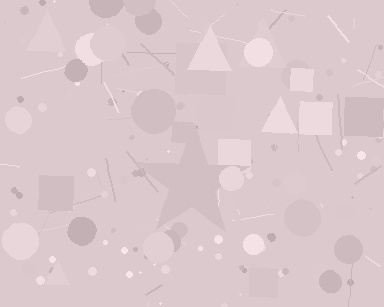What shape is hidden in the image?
A star is hidden in the image.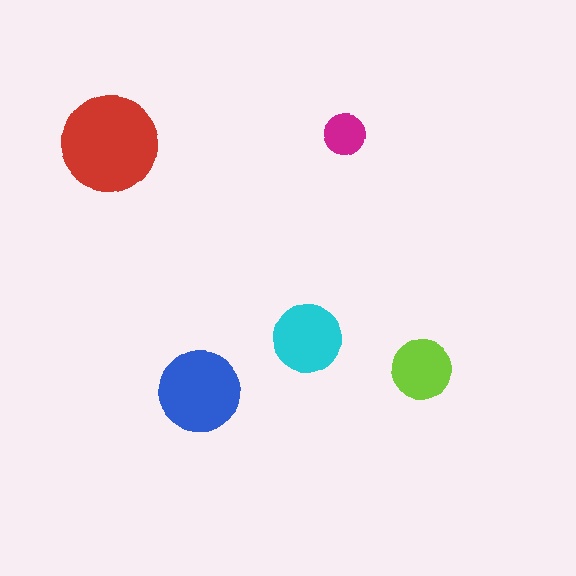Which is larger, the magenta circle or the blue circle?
The blue one.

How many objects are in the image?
There are 5 objects in the image.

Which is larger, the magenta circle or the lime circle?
The lime one.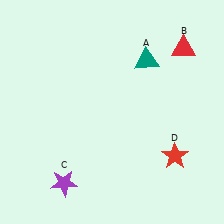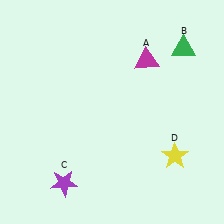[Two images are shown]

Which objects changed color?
A changed from teal to magenta. B changed from red to green. D changed from red to yellow.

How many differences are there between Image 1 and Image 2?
There are 3 differences between the two images.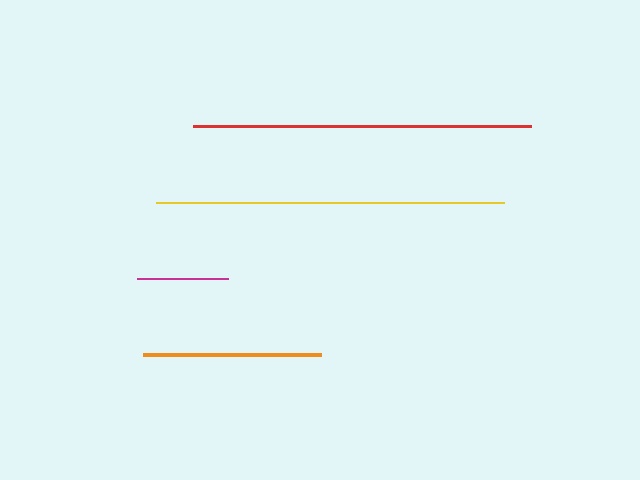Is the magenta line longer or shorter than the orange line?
The orange line is longer than the magenta line.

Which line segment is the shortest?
The magenta line is the shortest at approximately 91 pixels.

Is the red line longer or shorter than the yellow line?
The yellow line is longer than the red line.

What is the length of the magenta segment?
The magenta segment is approximately 91 pixels long.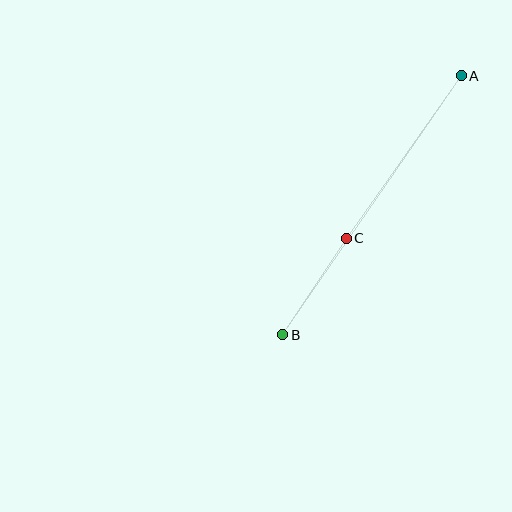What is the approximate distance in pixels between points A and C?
The distance between A and C is approximately 199 pixels.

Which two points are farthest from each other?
Points A and B are farthest from each other.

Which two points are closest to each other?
Points B and C are closest to each other.